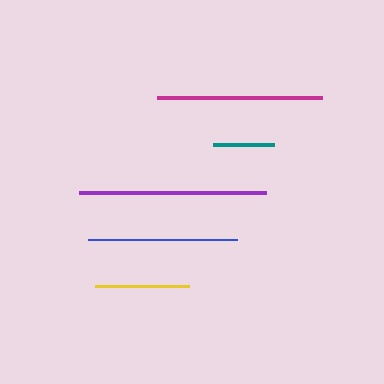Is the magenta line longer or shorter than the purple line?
The purple line is longer than the magenta line.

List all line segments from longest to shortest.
From longest to shortest: purple, magenta, blue, yellow, teal.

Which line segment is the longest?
The purple line is the longest at approximately 187 pixels.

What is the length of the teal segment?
The teal segment is approximately 61 pixels long.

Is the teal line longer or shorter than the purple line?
The purple line is longer than the teal line.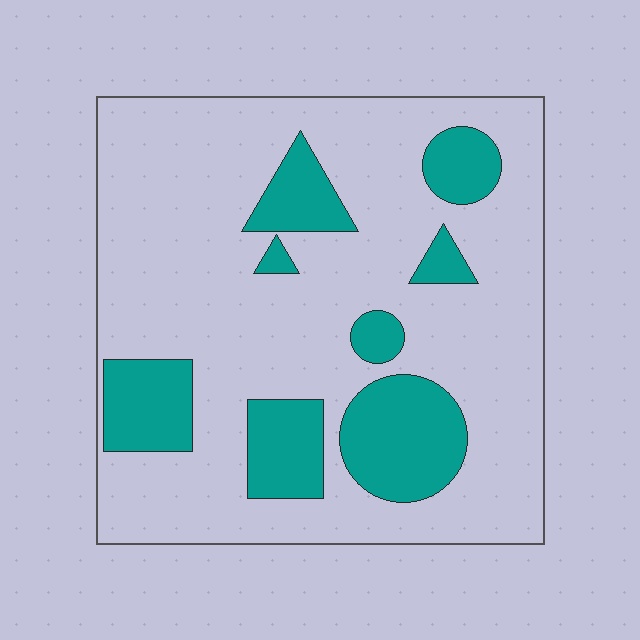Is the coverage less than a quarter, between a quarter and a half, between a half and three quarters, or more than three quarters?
Less than a quarter.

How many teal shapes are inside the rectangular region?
8.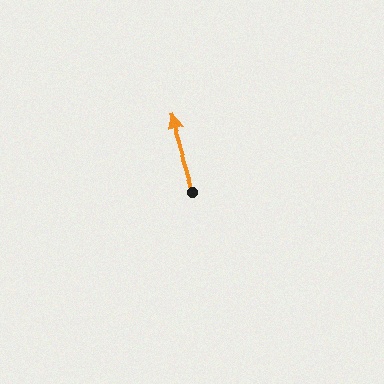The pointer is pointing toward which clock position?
Roughly 11 o'clock.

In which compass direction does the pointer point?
North.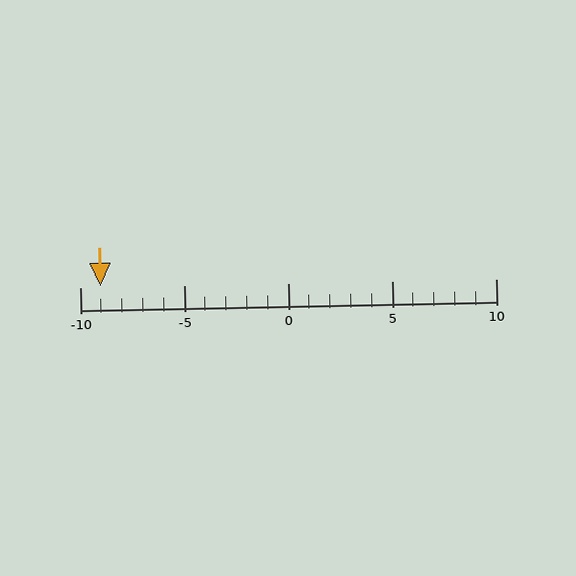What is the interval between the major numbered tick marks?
The major tick marks are spaced 5 units apart.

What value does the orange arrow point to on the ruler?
The orange arrow points to approximately -9.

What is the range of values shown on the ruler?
The ruler shows values from -10 to 10.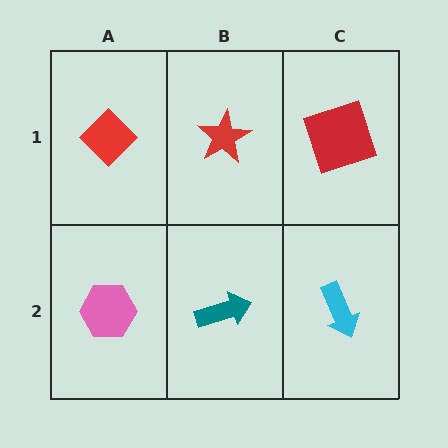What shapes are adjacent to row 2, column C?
A red square (row 1, column C), a teal arrow (row 2, column B).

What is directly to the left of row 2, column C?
A teal arrow.